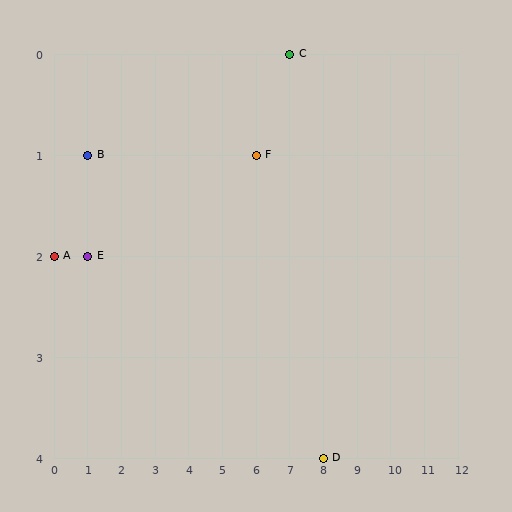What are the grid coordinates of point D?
Point D is at grid coordinates (8, 4).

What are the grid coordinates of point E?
Point E is at grid coordinates (1, 2).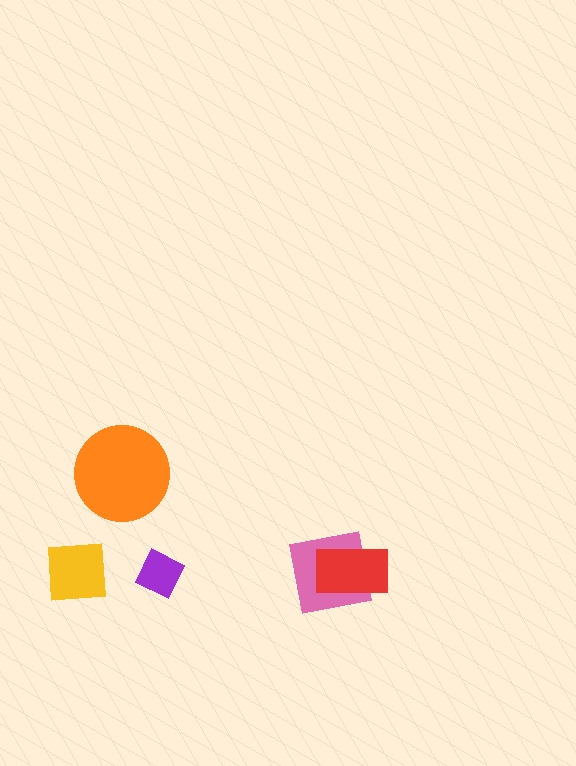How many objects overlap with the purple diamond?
0 objects overlap with the purple diamond.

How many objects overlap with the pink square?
1 object overlaps with the pink square.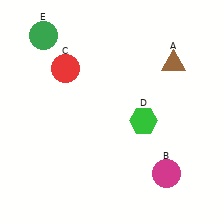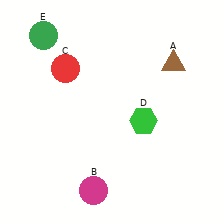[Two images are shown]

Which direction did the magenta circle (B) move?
The magenta circle (B) moved left.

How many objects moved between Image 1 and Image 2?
1 object moved between the two images.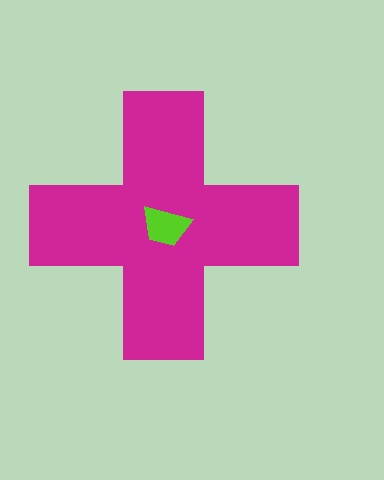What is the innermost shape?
The lime trapezoid.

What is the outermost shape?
The magenta cross.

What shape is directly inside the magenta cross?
The lime trapezoid.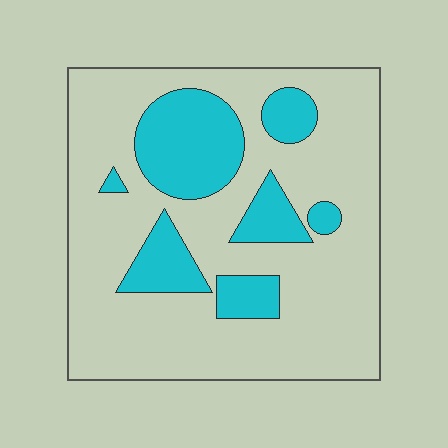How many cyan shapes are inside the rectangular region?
7.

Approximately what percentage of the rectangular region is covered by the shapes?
Approximately 25%.